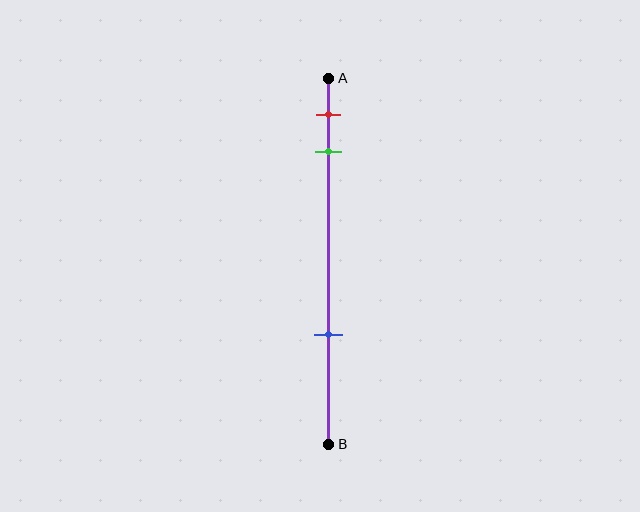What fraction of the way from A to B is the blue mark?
The blue mark is approximately 70% (0.7) of the way from A to B.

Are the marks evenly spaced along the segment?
No, the marks are not evenly spaced.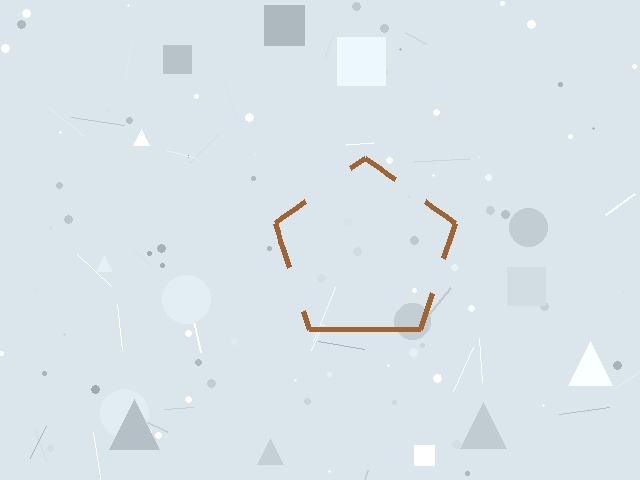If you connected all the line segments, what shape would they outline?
They would outline a pentagon.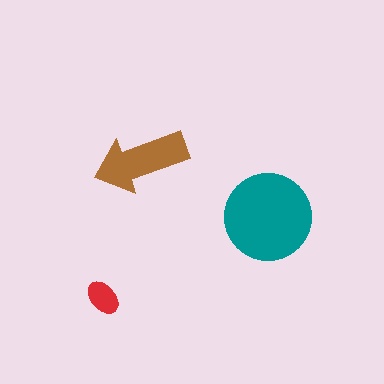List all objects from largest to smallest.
The teal circle, the brown arrow, the red ellipse.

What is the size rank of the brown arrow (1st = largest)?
2nd.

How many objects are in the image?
There are 3 objects in the image.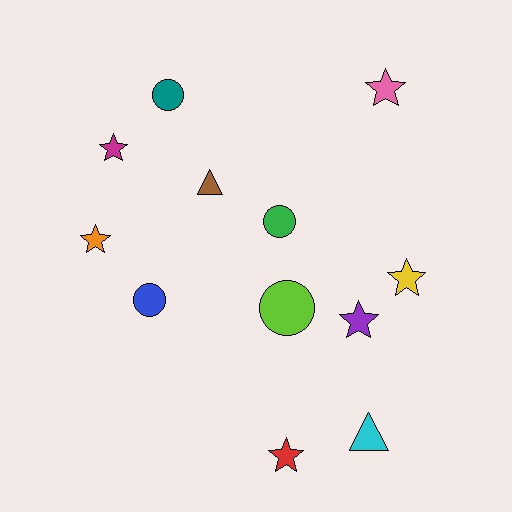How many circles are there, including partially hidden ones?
There are 4 circles.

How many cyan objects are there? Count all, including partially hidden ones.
There is 1 cyan object.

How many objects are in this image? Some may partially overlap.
There are 12 objects.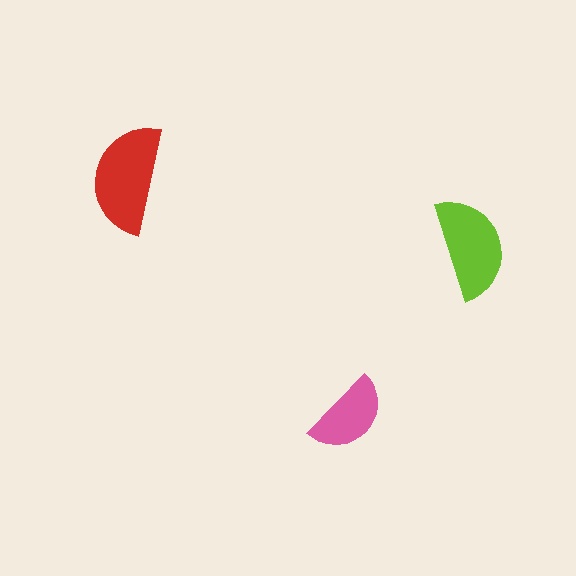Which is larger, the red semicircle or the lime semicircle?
The red one.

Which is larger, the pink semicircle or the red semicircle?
The red one.